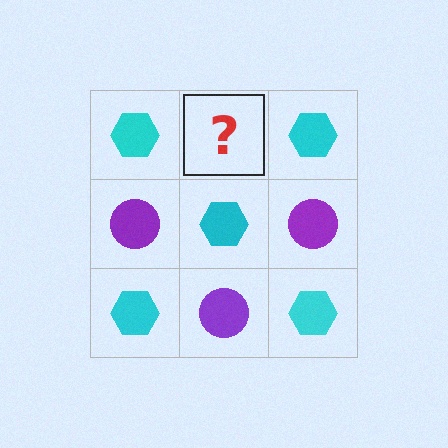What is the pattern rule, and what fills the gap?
The rule is that it alternates cyan hexagon and purple circle in a checkerboard pattern. The gap should be filled with a purple circle.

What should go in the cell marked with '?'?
The missing cell should contain a purple circle.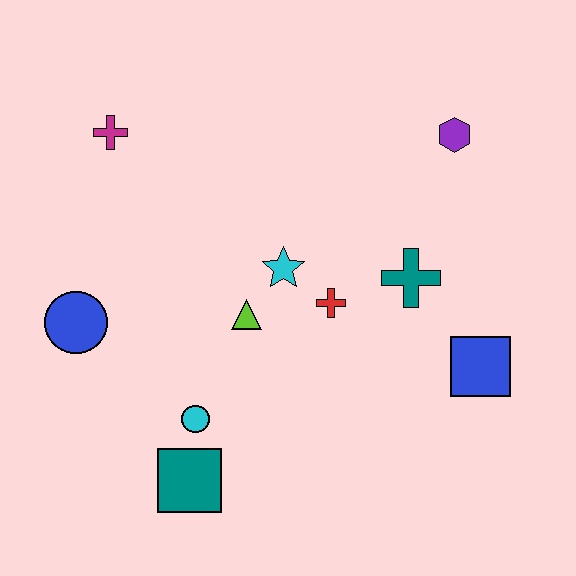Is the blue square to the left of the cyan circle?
No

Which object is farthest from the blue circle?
The purple hexagon is farthest from the blue circle.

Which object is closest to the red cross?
The cyan star is closest to the red cross.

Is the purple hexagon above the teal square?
Yes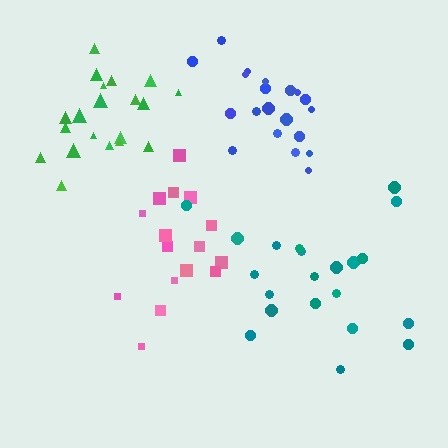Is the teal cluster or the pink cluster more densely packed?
Pink.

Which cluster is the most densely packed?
Blue.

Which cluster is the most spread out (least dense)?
Teal.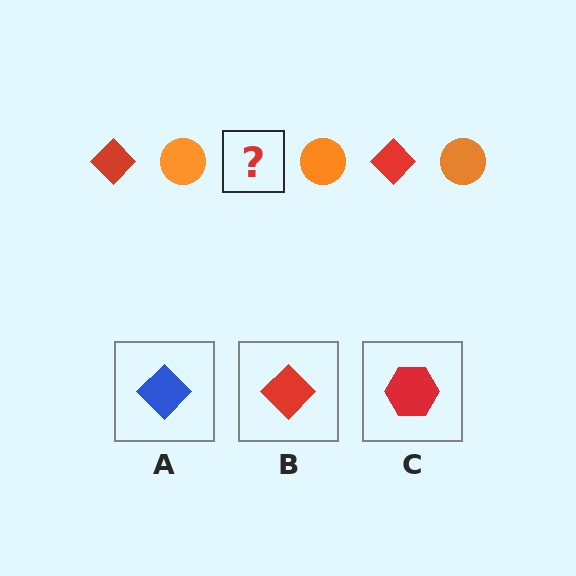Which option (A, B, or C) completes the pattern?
B.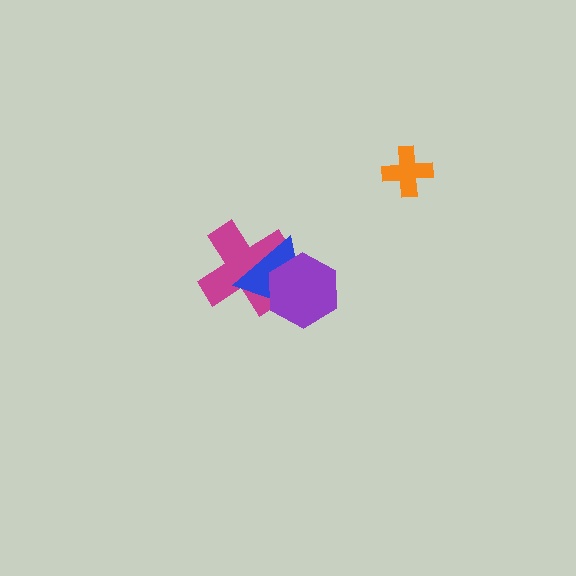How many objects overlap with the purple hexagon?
2 objects overlap with the purple hexagon.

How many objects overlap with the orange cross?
0 objects overlap with the orange cross.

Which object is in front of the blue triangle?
The purple hexagon is in front of the blue triangle.